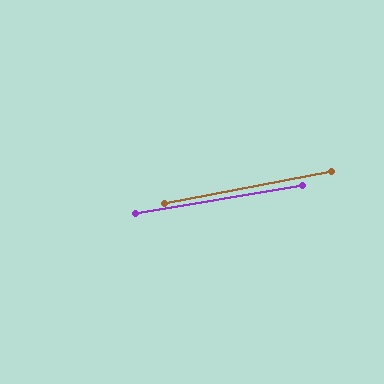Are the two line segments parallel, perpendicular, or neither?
Parallel — their directions differ by only 1.1°.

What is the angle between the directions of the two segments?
Approximately 1 degree.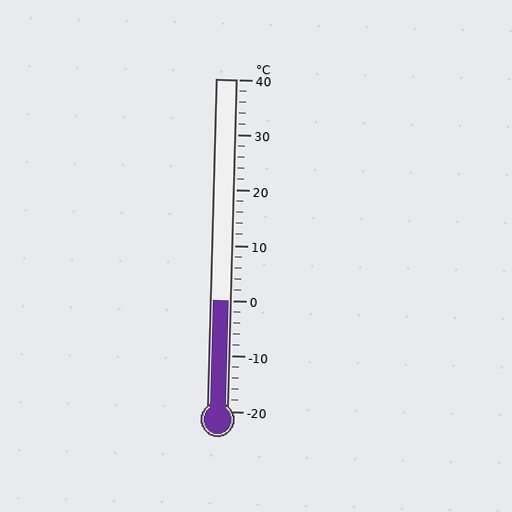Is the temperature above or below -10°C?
The temperature is above -10°C.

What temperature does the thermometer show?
The thermometer shows approximately 0°C.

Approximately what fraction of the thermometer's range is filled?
The thermometer is filled to approximately 35% of its range.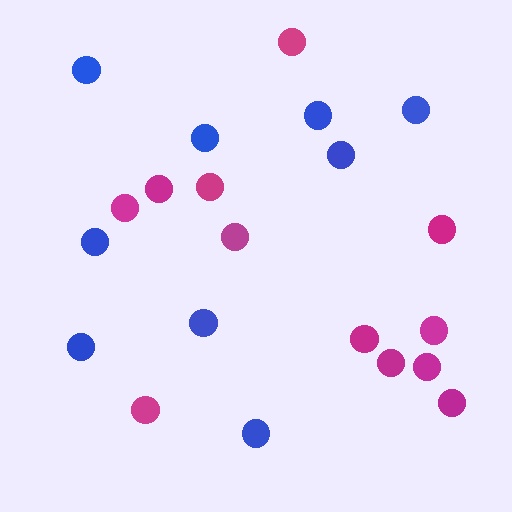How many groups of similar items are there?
There are 2 groups: one group of magenta circles (12) and one group of blue circles (9).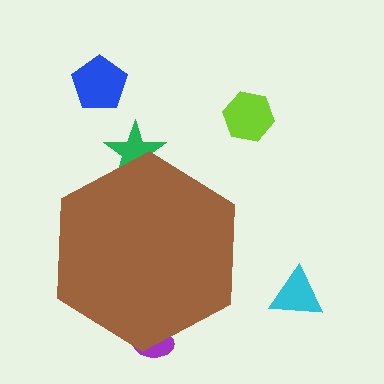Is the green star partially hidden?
Yes, the green star is partially hidden behind the brown hexagon.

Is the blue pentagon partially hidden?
No, the blue pentagon is fully visible.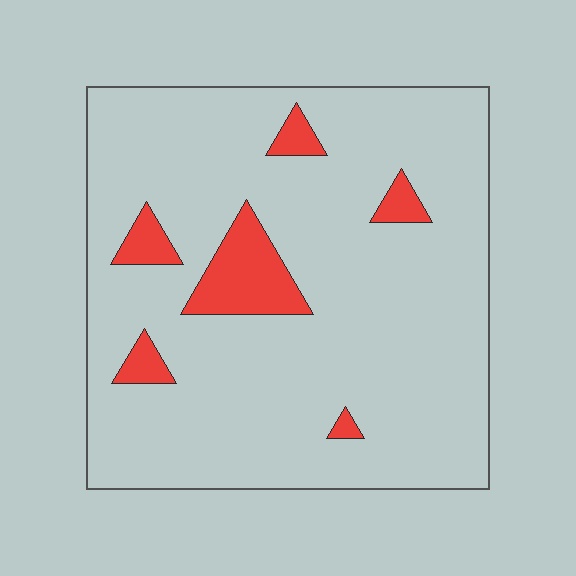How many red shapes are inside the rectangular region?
6.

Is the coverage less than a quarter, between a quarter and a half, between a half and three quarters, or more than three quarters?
Less than a quarter.